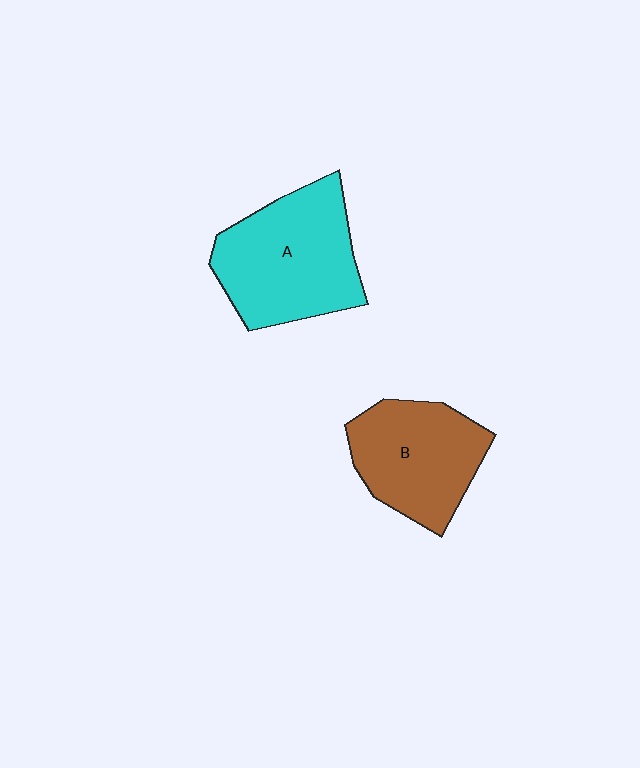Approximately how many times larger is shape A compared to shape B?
Approximately 1.2 times.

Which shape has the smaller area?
Shape B (brown).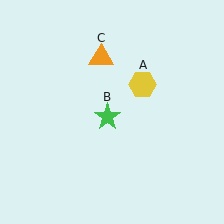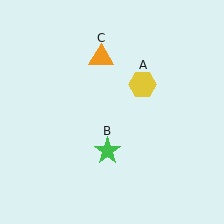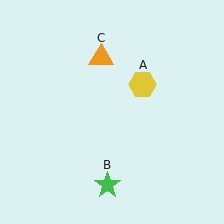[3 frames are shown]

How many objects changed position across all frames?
1 object changed position: green star (object B).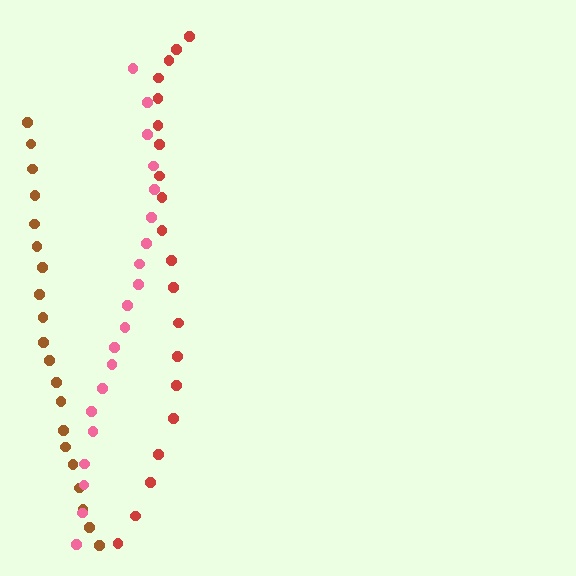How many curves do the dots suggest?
There are 3 distinct paths.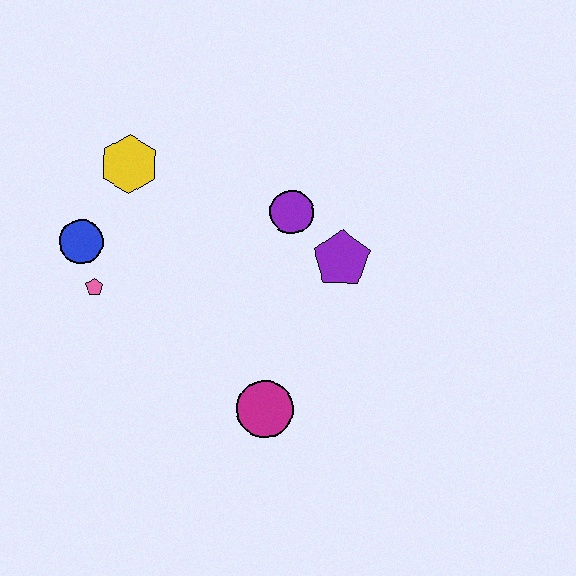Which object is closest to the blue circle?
The pink pentagon is closest to the blue circle.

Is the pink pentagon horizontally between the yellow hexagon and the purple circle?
No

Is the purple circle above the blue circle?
Yes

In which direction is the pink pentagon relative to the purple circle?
The pink pentagon is to the left of the purple circle.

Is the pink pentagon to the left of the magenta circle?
Yes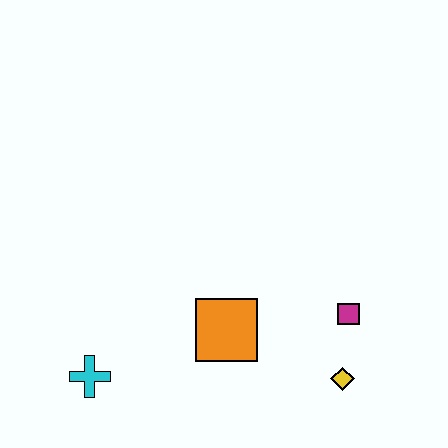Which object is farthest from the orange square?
The cyan cross is farthest from the orange square.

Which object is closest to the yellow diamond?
The magenta square is closest to the yellow diamond.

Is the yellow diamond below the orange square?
Yes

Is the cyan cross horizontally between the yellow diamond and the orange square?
No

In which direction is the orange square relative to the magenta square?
The orange square is to the left of the magenta square.